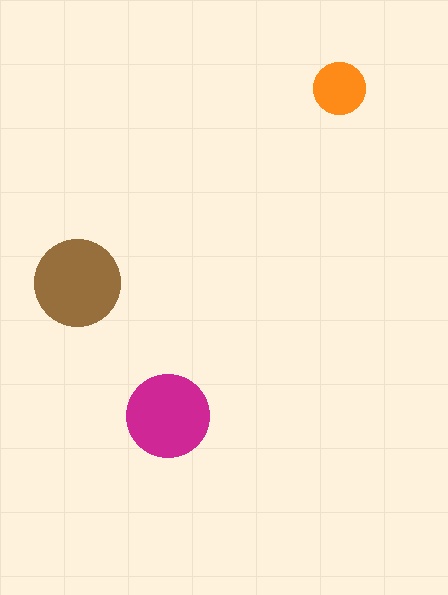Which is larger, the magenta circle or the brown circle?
The brown one.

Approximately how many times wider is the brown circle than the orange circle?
About 1.5 times wider.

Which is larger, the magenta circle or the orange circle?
The magenta one.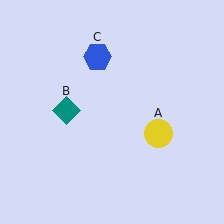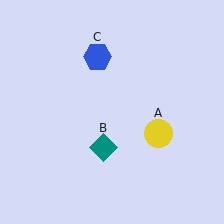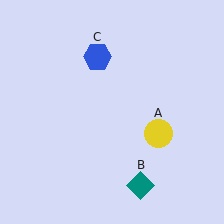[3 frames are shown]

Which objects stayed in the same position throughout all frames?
Yellow circle (object A) and blue hexagon (object C) remained stationary.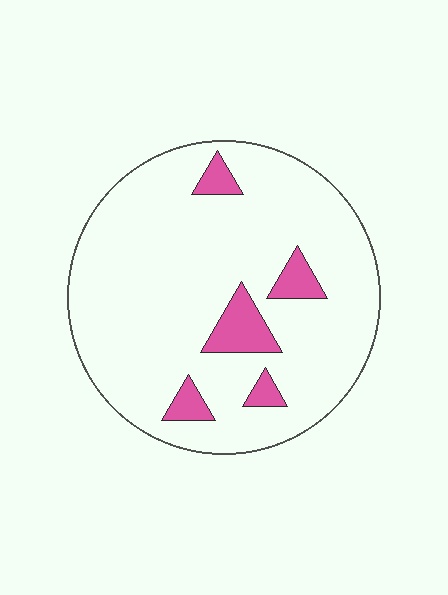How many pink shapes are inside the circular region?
5.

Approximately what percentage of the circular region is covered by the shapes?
Approximately 10%.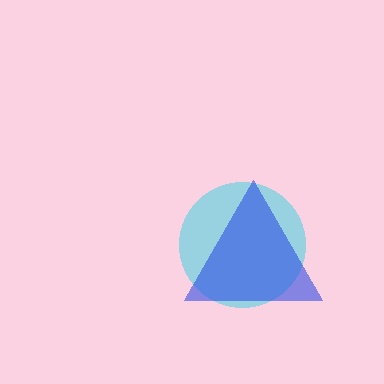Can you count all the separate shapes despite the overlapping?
Yes, there are 2 separate shapes.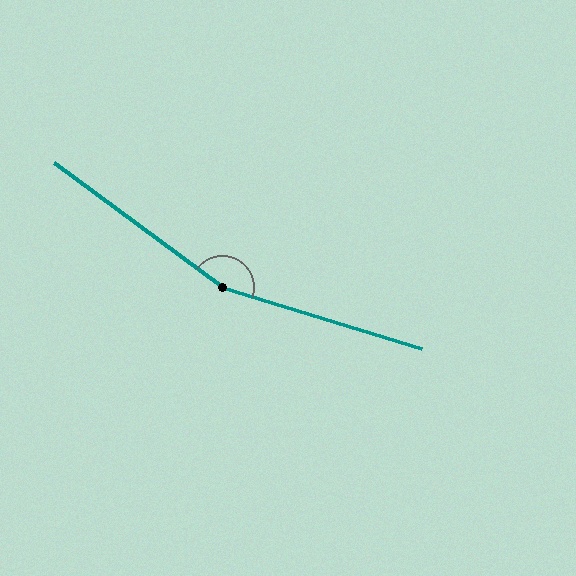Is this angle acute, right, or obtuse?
It is obtuse.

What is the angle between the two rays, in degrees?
Approximately 161 degrees.